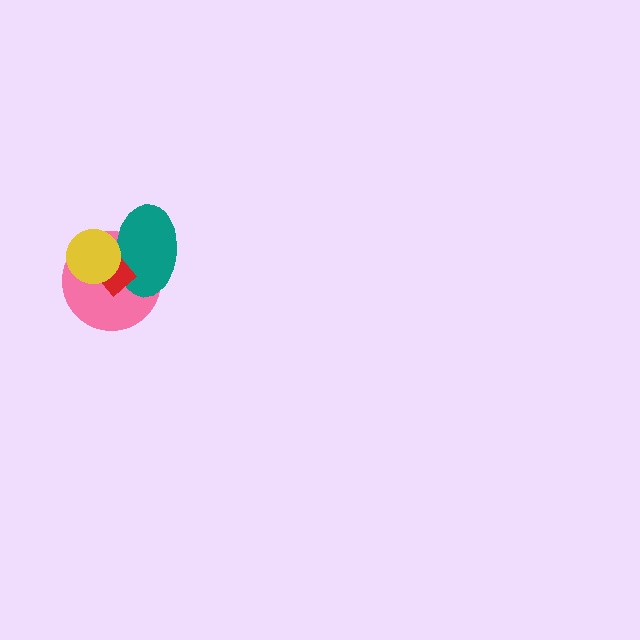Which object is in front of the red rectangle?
The yellow circle is in front of the red rectangle.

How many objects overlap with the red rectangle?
3 objects overlap with the red rectangle.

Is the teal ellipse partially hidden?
Yes, it is partially covered by another shape.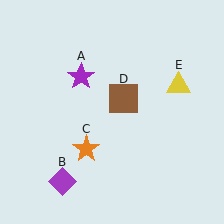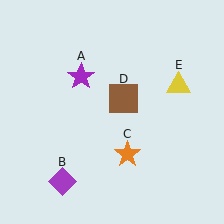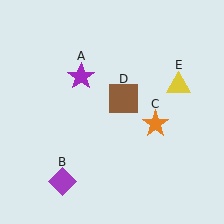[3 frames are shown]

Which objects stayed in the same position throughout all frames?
Purple star (object A) and purple diamond (object B) and brown square (object D) and yellow triangle (object E) remained stationary.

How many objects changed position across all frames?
1 object changed position: orange star (object C).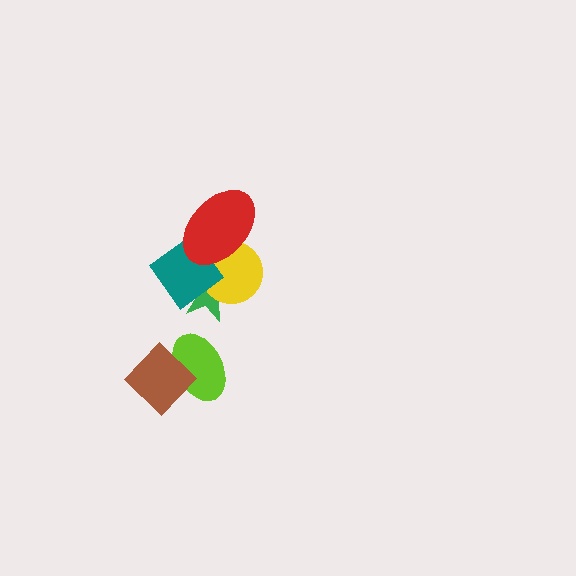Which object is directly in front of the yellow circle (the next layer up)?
The teal diamond is directly in front of the yellow circle.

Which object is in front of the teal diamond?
The red ellipse is in front of the teal diamond.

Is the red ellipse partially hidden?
No, no other shape covers it.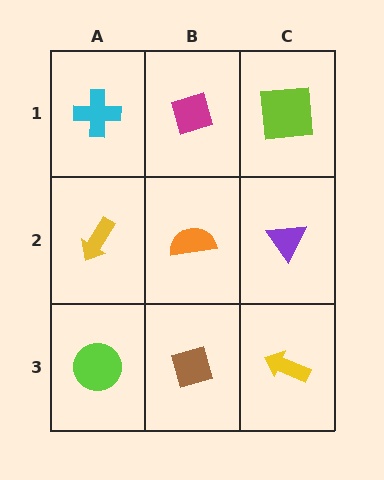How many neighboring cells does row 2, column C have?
3.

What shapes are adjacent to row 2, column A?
A cyan cross (row 1, column A), a lime circle (row 3, column A), an orange semicircle (row 2, column B).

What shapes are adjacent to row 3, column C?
A purple triangle (row 2, column C), a brown diamond (row 3, column B).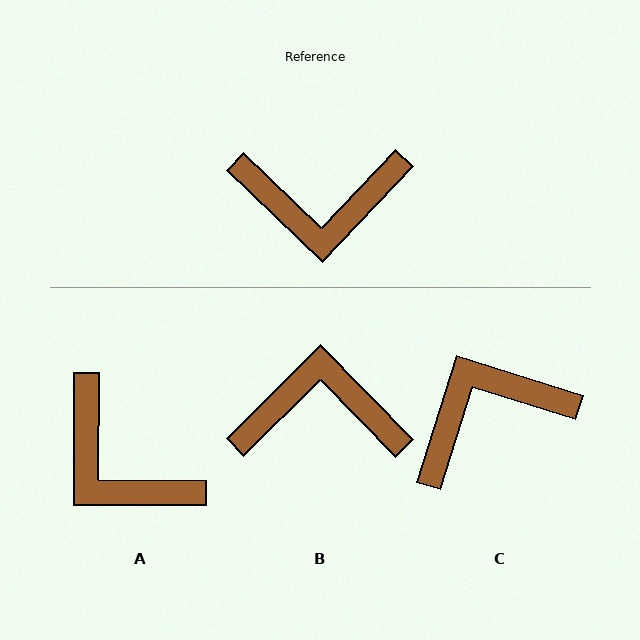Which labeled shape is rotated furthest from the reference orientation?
B, about 178 degrees away.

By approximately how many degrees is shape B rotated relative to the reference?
Approximately 178 degrees counter-clockwise.